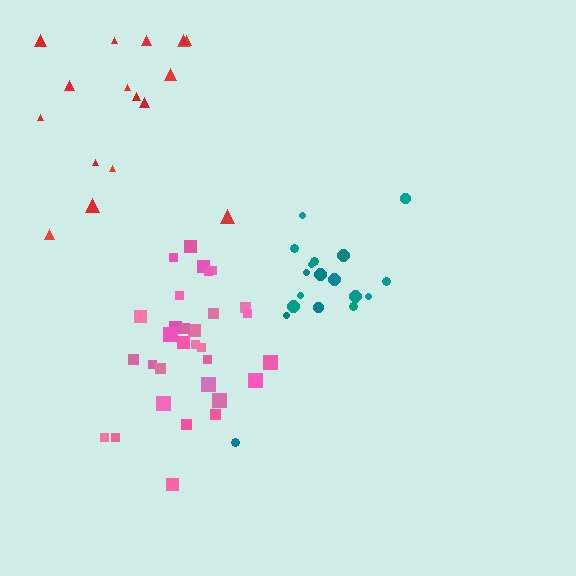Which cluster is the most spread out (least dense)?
Red.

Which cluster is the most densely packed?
Pink.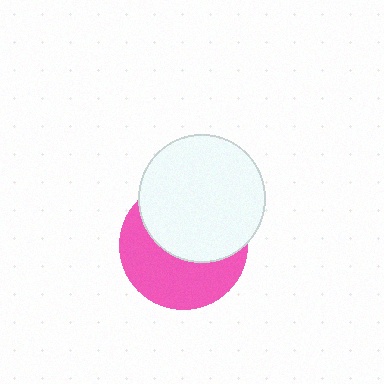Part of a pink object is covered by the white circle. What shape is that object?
It is a circle.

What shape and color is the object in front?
The object in front is a white circle.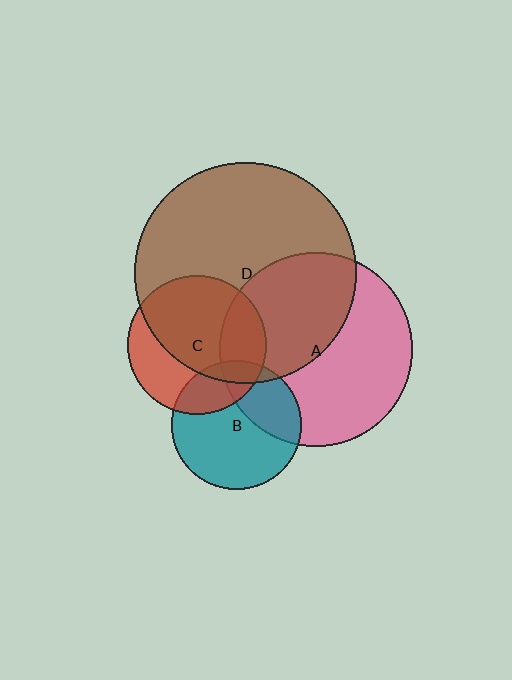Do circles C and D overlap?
Yes.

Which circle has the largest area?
Circle D (brown).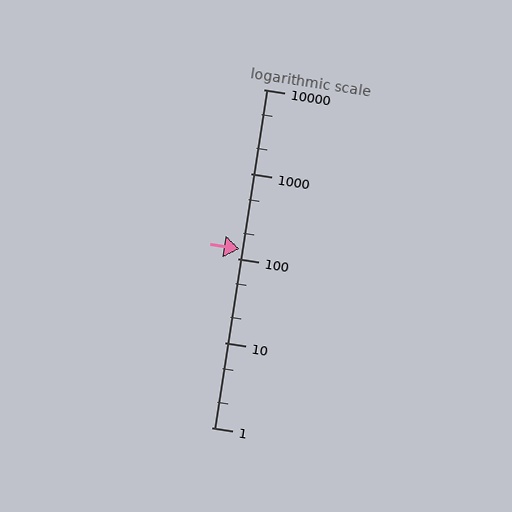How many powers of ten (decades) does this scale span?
The scale spans 4 decades, from 1 to 10000.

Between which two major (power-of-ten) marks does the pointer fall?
The pointer is between 100 and 1000.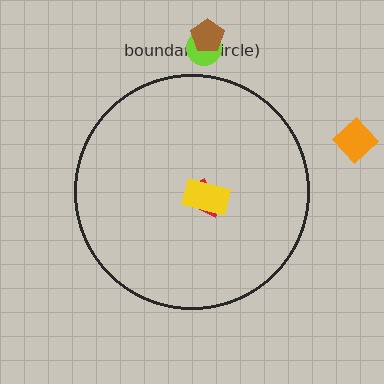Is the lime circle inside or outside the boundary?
Outside.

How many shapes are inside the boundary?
2 inside, 3 outside.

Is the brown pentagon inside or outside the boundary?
Outside.